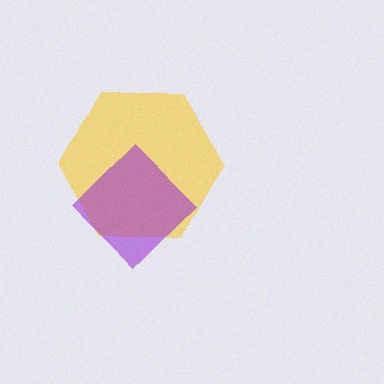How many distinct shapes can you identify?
There are 2 distinct shapes: a yellow hexagon, a purple diamond.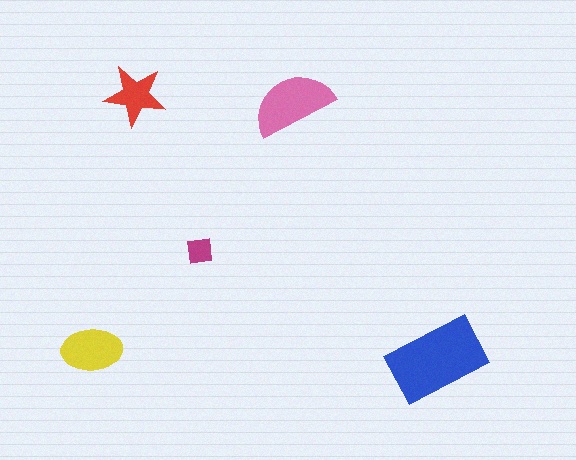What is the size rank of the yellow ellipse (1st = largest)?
3rd.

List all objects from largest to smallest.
The blue rectangle, the pink semicircle, the yellow ellipse, the red star, the magenta square.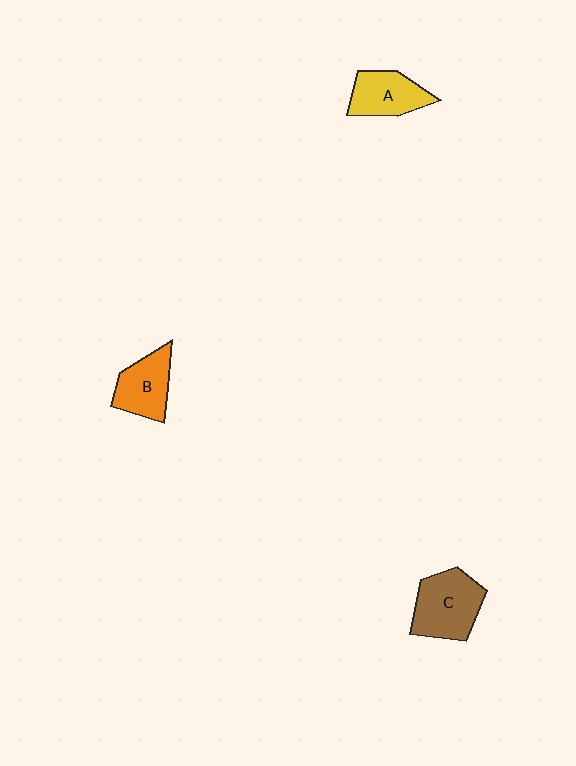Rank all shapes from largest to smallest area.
From largest to smallest: C (brown), B (orange), A (yellow).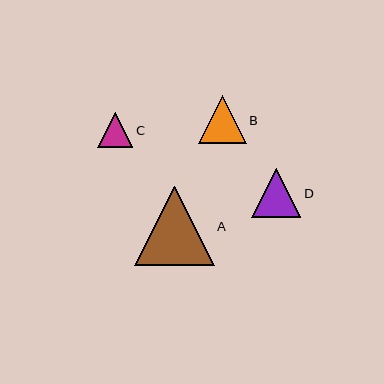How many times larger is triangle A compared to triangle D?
Triangle A is approximately 1.6 times the size of triangle D.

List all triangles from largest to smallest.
From largest to smallest: A, D, B, C.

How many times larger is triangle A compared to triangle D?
Triangle A is approximately 1.6 times the size of triangle D.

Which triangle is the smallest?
Triangle C is the smallest with a size of approximately 35 pixels.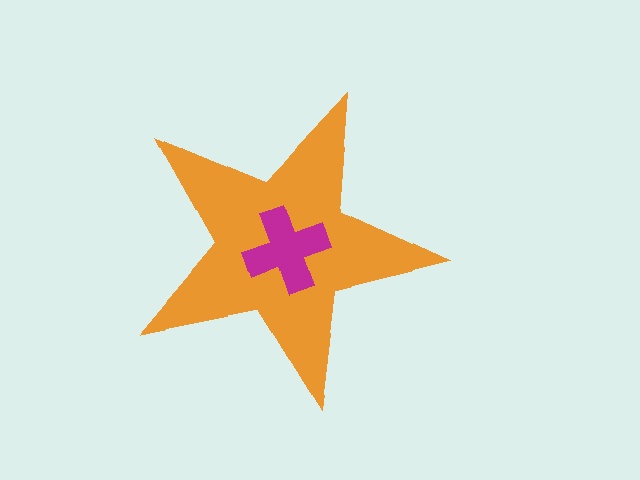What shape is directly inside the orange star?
The magenta cross.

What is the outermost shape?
The orange star.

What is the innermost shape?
The magenta cross.